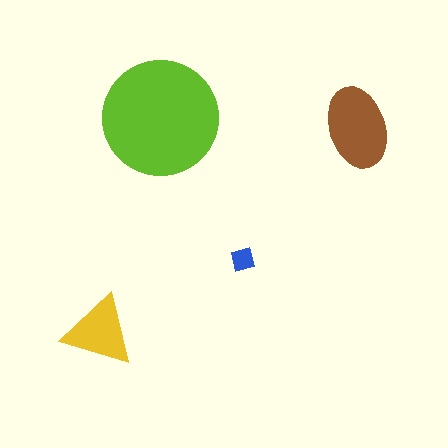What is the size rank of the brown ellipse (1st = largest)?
2nd.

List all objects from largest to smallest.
The lime circle, the brown ellipse, the yellow triangle, the blue square.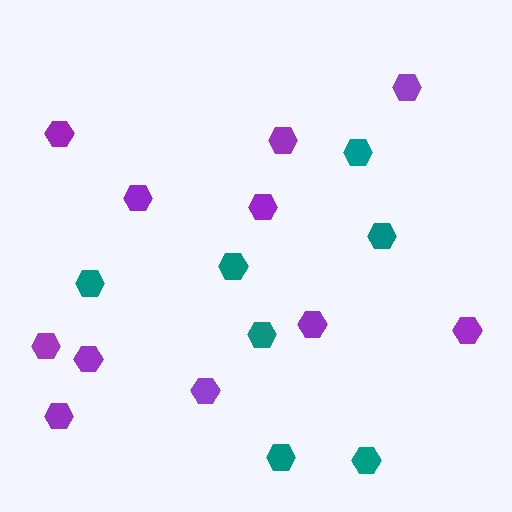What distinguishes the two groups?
There are 2 groups: one group of teal hexagons (7) and one group of purple hexagons (11).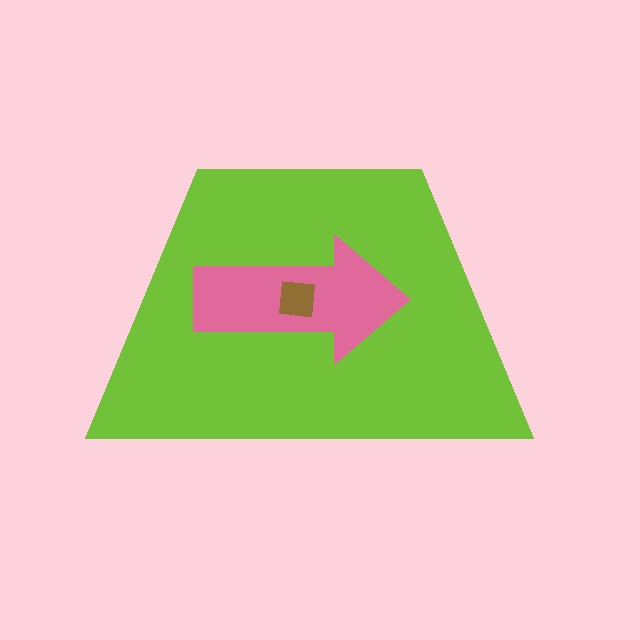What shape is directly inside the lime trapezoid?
The pink arrow.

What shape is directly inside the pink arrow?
The brown square.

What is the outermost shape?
The lime trapezoid.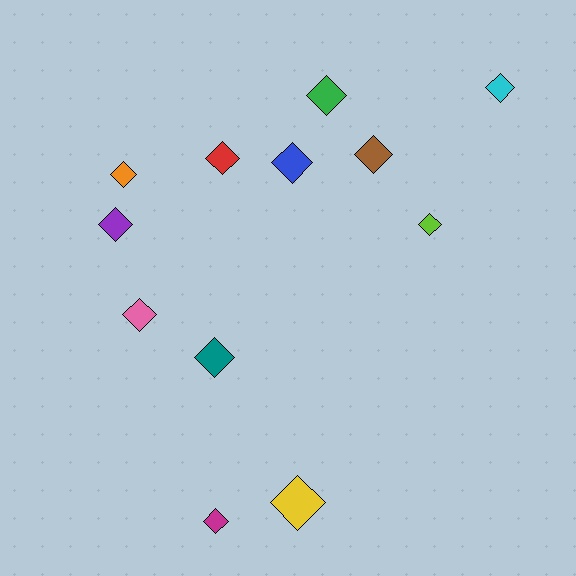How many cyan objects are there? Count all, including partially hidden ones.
There is 1 cyan object.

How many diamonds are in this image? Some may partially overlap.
There are 12 diamonds.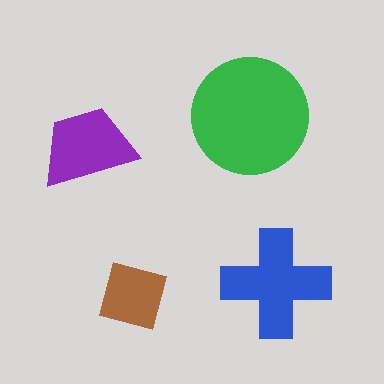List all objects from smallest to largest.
The brown square, the purple trapezoid, the blue cross, the green circle.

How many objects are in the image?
There are 4 objects in the image.